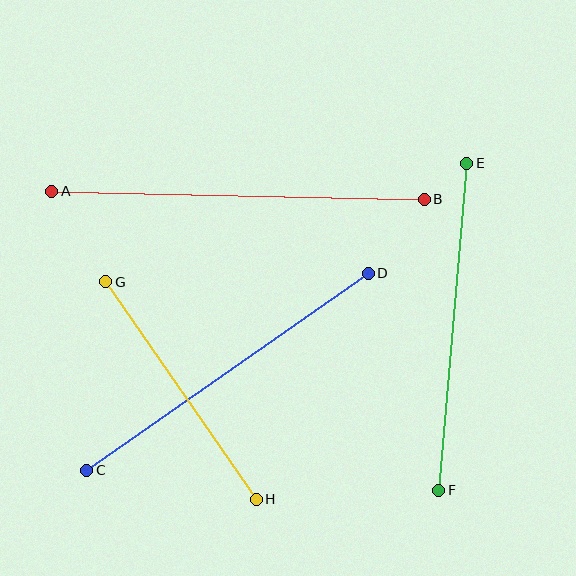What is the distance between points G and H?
The distance is approximately 265 pixels.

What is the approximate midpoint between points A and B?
The midpoint is at approximately (238, 195) pixels.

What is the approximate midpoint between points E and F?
The midpoint is at approximately (453, 327) pixels.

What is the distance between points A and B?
The distance is approximately 372 pixels.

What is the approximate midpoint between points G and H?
The midpoint is at approximately (181, 390) pixels.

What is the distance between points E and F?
The distance is approximately 328 pixels.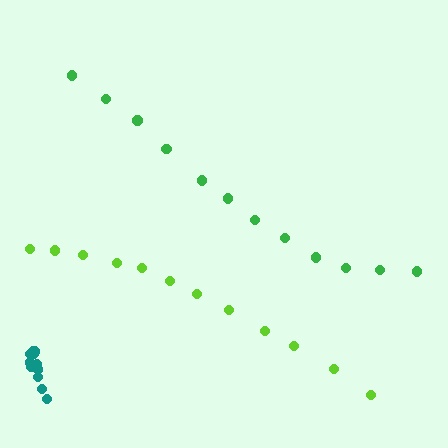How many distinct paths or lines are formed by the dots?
There are 3 distinct paths.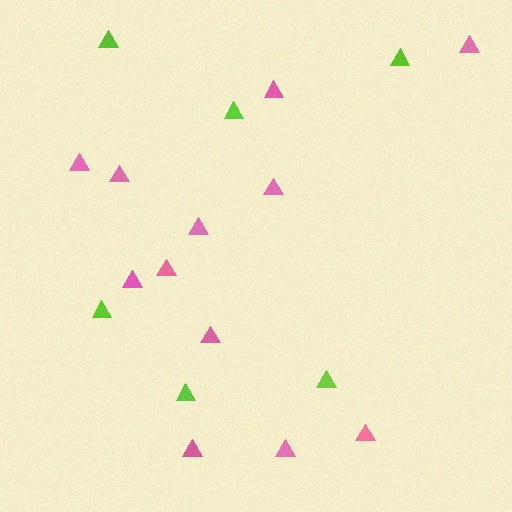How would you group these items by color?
There are 2 groups: one group of lime triangles (6) and one group of pink triangles (12).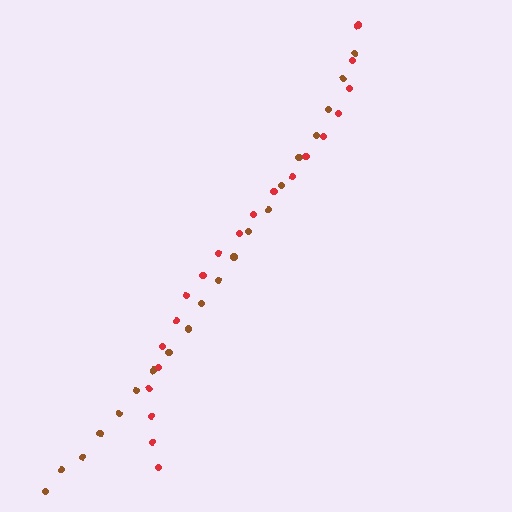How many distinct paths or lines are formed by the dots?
There are 2 distinct paths.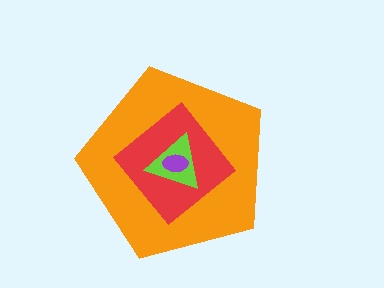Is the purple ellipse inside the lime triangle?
Yes.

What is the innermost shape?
The purple ellipse.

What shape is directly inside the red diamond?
The lime triangle.